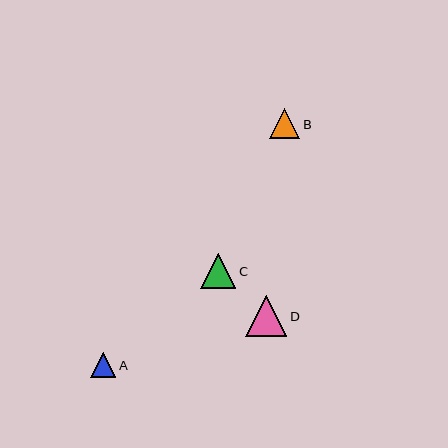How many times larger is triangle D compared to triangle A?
Triangle D is approximately 1.6 times the size of triangle A.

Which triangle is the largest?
Triangle D is the largest with a size of approximately 41 pixels.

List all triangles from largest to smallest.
From largest to smallest: D, C, B, A.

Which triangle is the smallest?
Triangle A is the smallest with a size of approximately 25 pixels.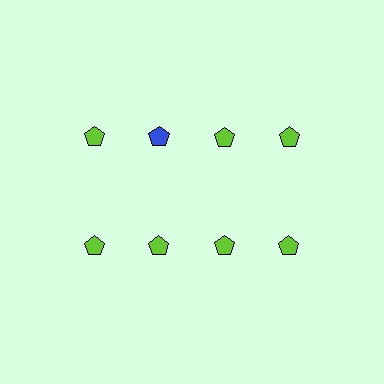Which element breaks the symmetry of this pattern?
The blue pentagon in the top row, second from left column breaks the symmetry. All other shapes are lime pentagons.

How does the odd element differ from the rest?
It has a different color: blue instead of lime.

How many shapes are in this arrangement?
There are 8 shapes arranged in a grid pattern.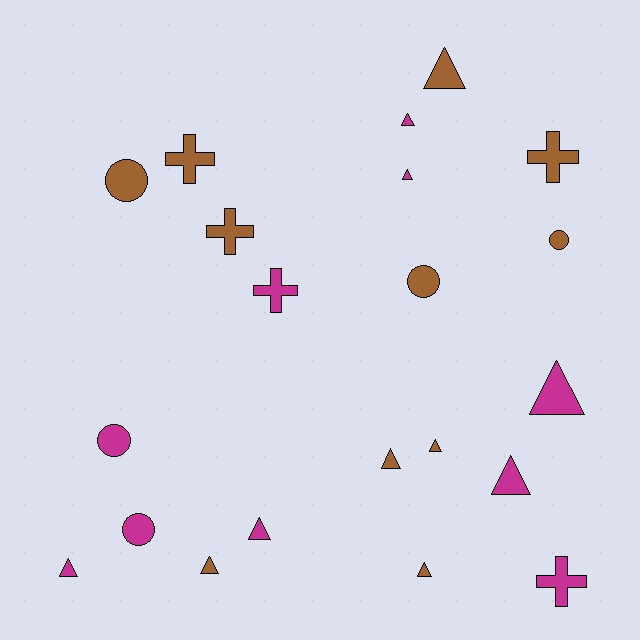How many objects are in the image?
There are 21 objects.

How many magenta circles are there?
There are 2 magenta circles.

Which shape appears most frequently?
Triangle, with 11 objects.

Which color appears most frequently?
Brown, with 11 objects.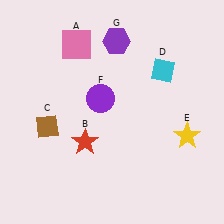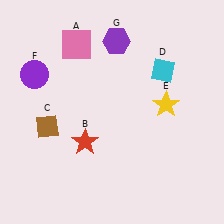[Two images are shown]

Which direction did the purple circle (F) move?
The purple circle (F) moved left.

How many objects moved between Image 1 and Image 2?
2 objects moved between the two images.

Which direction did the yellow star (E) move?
The yellow star (E) moved up.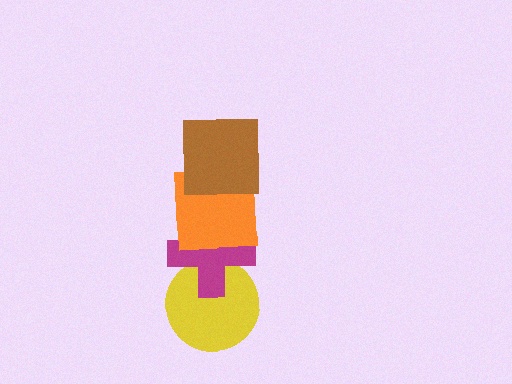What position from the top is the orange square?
The orange square is 2nd from the top.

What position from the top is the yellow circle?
The yellow circle is 4th from the top.